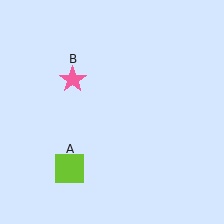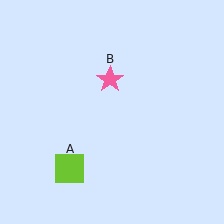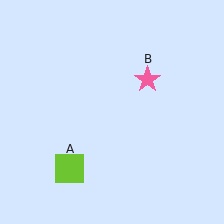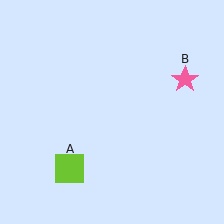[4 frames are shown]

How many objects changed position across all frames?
1 object changed position: pink star (object B).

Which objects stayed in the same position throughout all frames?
Lime square (object A) remained stationary.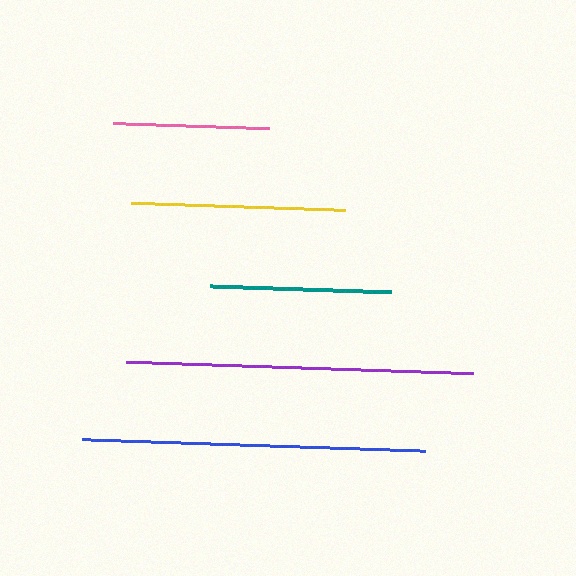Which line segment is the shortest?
The pink line is the shortest at approximately 157 pixels.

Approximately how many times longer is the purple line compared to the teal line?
The purple line is approximately 1.9 times the length of the teal line.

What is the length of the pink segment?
The pink segment is approximately 157 pixels long.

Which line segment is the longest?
The purple line is the longest at approximately 347 pixels.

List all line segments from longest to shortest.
From longest to shortest: purple, blue, yellow, teal, pink.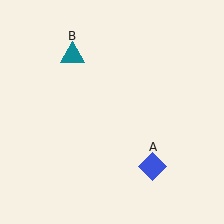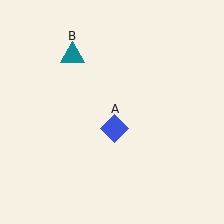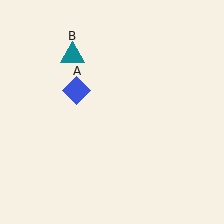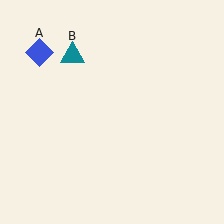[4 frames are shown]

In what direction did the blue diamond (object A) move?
The blue diamond (object A) moved up and to the left.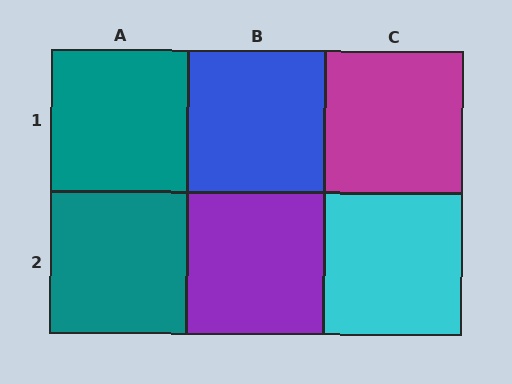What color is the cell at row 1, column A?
Teal.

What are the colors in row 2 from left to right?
Teal, purple, cyan.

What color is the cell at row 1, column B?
Blue.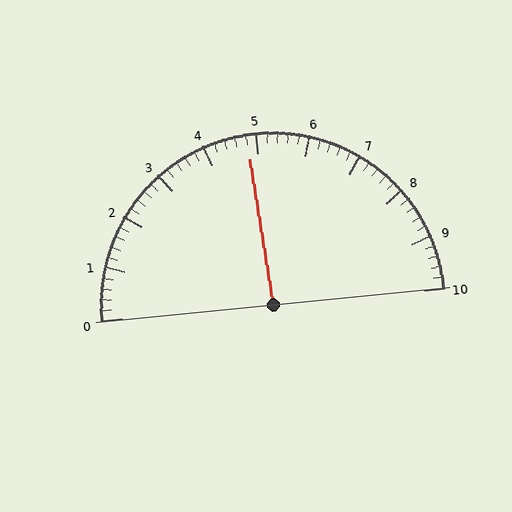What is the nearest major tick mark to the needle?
The nearest major tick mark is 5.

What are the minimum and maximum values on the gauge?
The gauge ranges from 0 to 10.